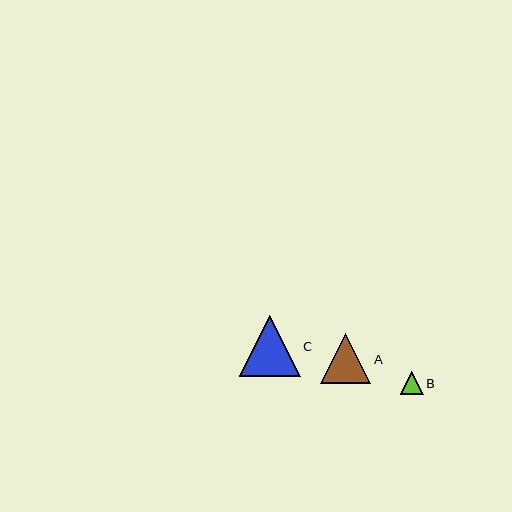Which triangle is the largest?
Triangle C is the largest with a size of approximately 61 pixels.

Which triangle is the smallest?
Triangle B is the smallest with a size of approximately 23 pixels.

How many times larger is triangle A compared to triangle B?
Triangle A is approximately 2.2 times the size of triangle B.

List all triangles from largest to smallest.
From largest to smallest: C, A, B.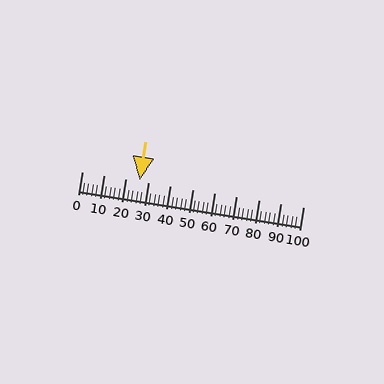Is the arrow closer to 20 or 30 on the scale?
The arrow is closer to 30.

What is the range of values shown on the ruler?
The ruler shows values from 0 to 100.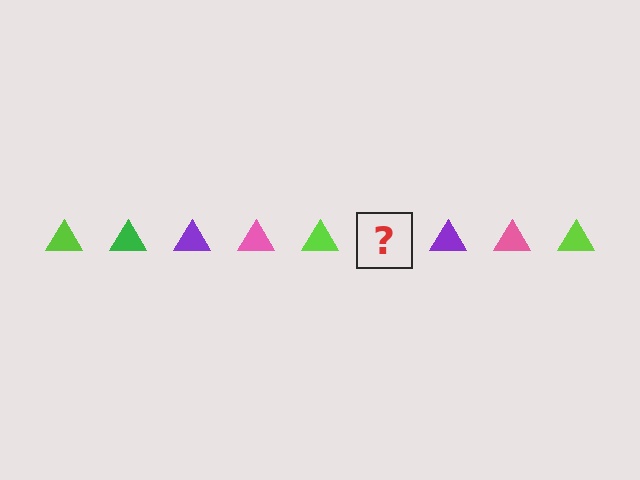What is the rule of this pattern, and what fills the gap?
The rule is that the pattern cycles through lime, green, purple, pink triangles. The gap should be filled with a green triangle.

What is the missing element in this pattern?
The missing element is a green triangle.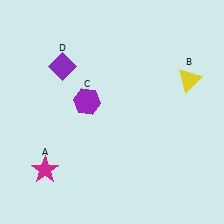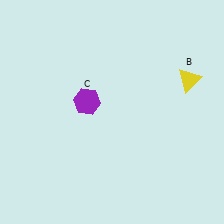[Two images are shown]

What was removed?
The purple diamond (D), the magenta star (A) were removed in Image 2.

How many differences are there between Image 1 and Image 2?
There are 2 differences between the two images.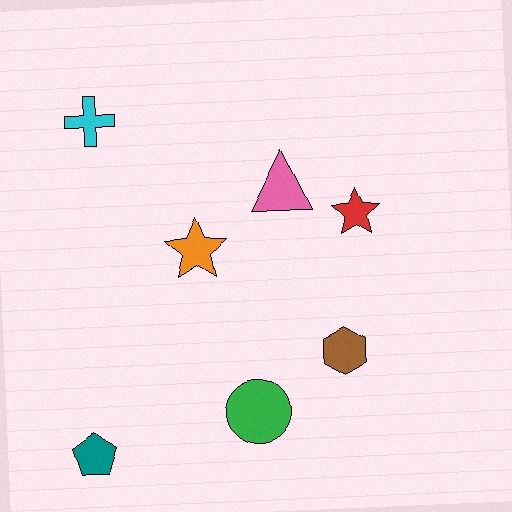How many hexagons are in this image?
There is 1 hexagon.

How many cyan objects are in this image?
There is 1 cyan object.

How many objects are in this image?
There are 7 objects.